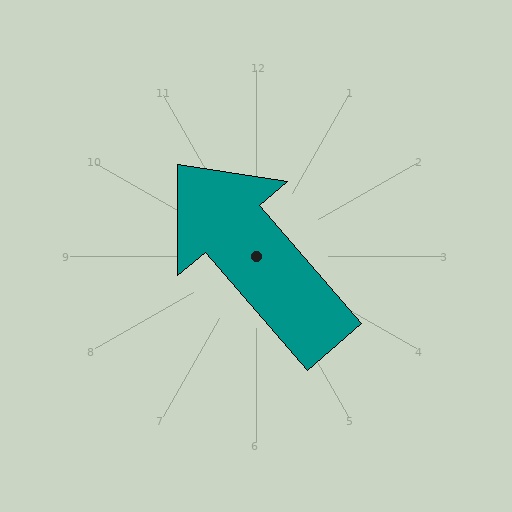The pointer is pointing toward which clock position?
Roughly 11 o'clock.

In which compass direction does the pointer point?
Northwest.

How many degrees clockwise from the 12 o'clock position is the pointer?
Approximately 319 degrees.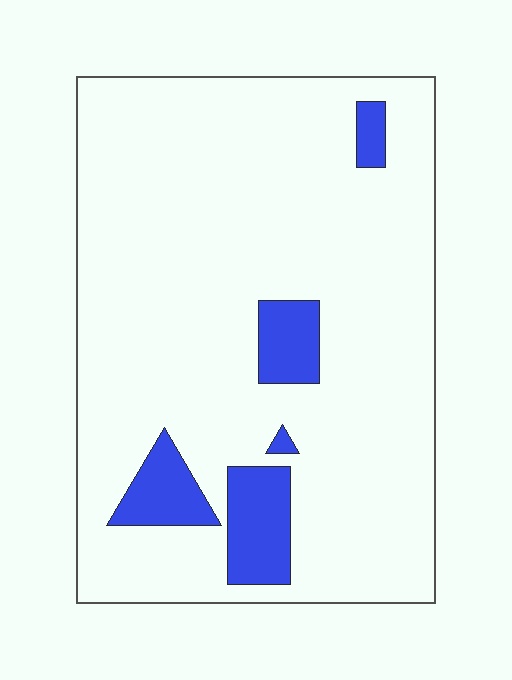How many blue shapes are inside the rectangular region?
5.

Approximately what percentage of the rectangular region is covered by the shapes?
Approximately 10%.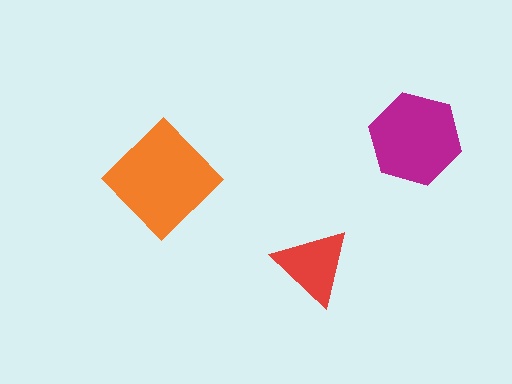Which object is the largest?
The orange diamond.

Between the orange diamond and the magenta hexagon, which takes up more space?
The orange diamond.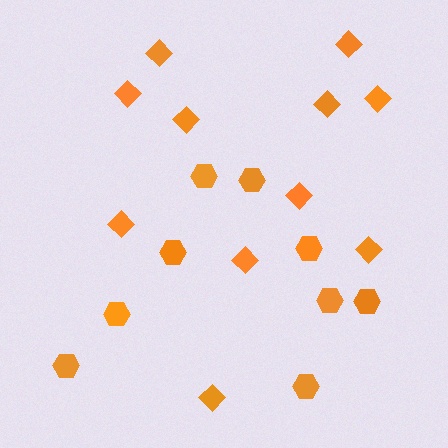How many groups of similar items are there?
There are 2 groups: one group of diamonds (11) and one group of hexagons (9).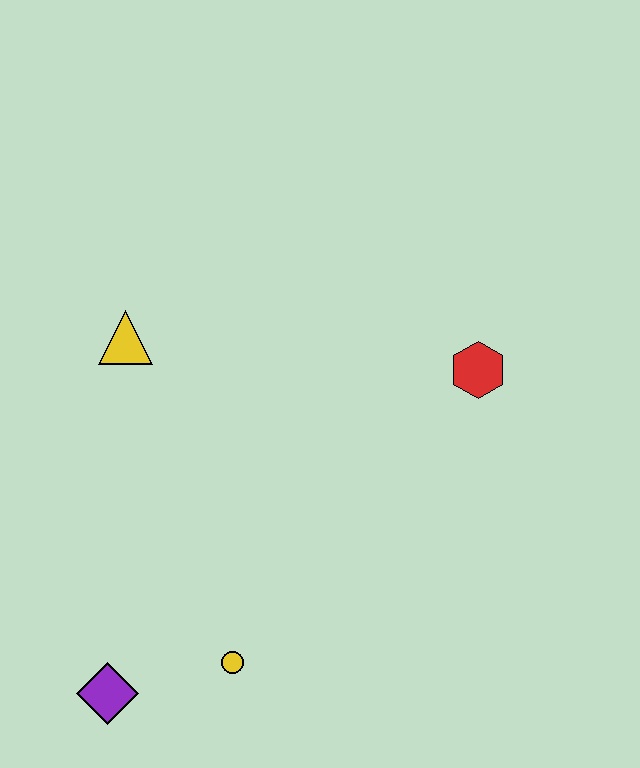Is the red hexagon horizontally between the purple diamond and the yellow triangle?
No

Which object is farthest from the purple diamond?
The red hexagon is farthest from the purple diamond.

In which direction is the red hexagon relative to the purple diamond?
The red hexagon is to the right of the purple diamond.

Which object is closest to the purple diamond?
The yellow circle is closest to the purple diamond.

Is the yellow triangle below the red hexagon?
No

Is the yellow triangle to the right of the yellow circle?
No